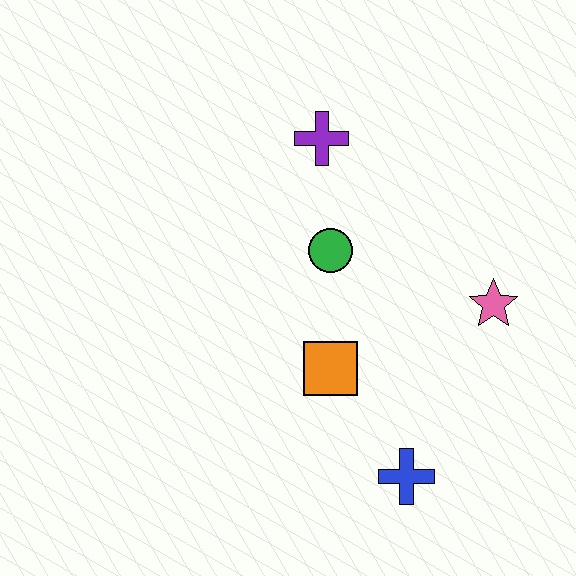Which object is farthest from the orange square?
The purple cross is farthest from the orange square.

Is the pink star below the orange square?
No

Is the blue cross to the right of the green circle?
Yes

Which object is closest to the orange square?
The green circle is closest to the orange square.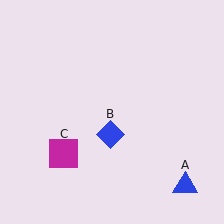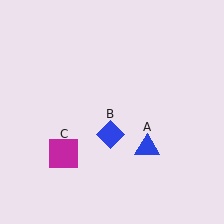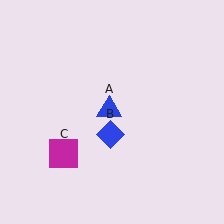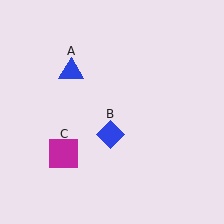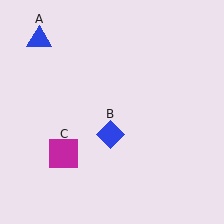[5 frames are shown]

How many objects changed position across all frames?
1 object changed position: blue triangle (object A).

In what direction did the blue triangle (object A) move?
The blue triangle (object A) moved up and to the left.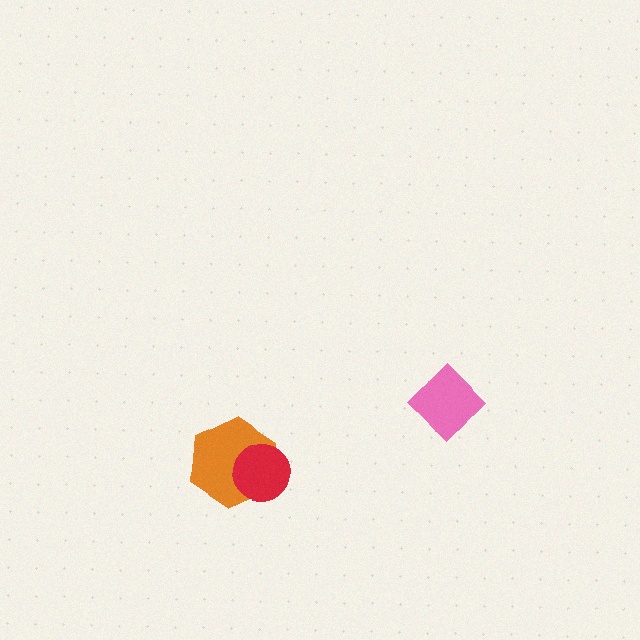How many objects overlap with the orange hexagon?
1 object overlaps with the orange hexagon.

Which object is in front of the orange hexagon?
The red circle is in front of the orange hexagon.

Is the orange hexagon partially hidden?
Yes, it is partially covered by another shape.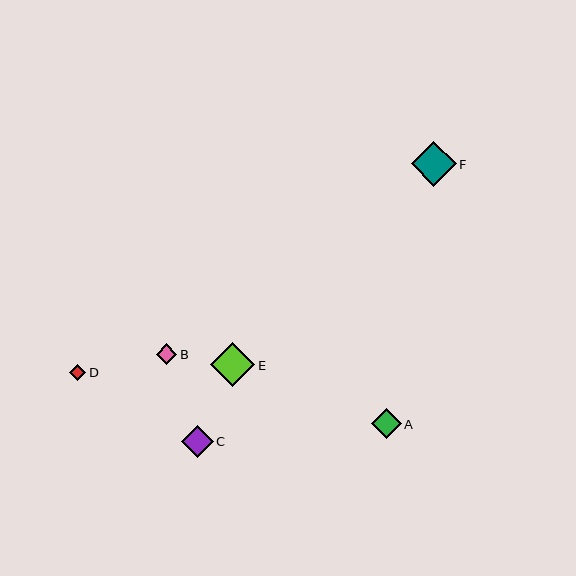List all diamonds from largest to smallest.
From largest to smallest: F, E, C, A, B, D.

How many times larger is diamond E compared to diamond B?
Diamond E is approximately 2.2 times the size of diamond B.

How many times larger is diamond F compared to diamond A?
Diamond F is approximately 1.5 times the size of diamond A.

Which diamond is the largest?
Diamond F is the largest with a size of approximately 45 pixels.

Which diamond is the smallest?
Diamond D is the smallest with a size of approximately 16 pixels.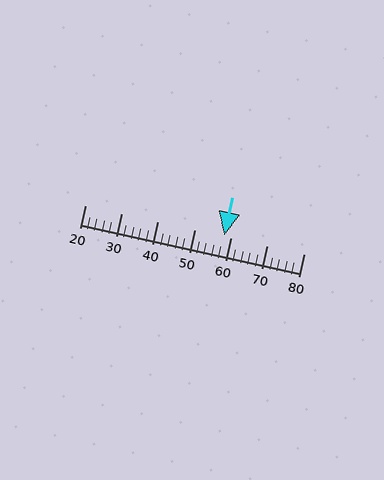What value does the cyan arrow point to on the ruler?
The cyan arrow points to approximately 58.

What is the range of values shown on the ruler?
The ruler shows values from 20 to 80.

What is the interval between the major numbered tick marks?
The major tick marks are spaced 10 units apart.